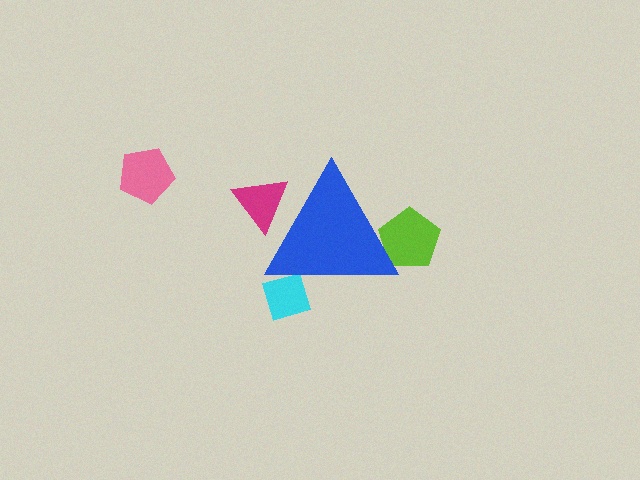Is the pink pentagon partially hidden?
No, the pink pentagon is fully visible.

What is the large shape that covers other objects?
A blue triangle.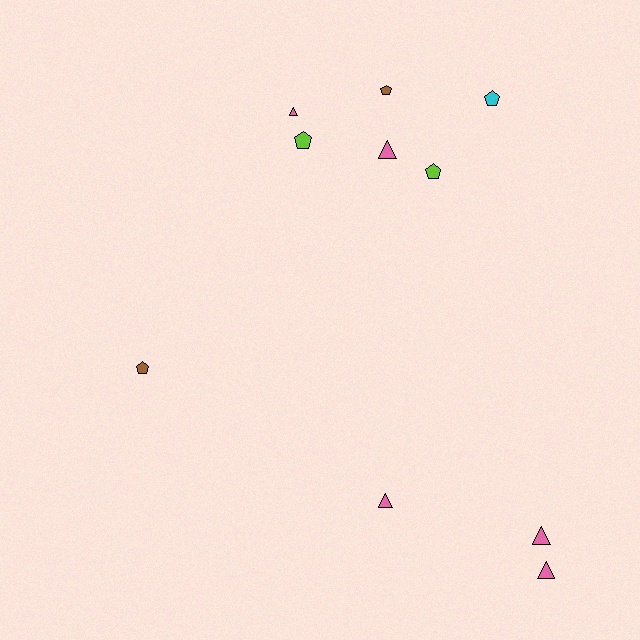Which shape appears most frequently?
Triangle, with 5 objects.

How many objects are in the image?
There are 10 objects.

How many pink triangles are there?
There are 5 pink triangles.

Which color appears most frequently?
Pink, with 5 objects.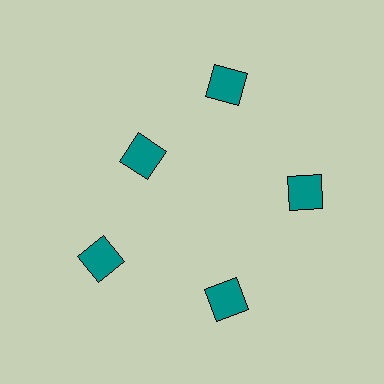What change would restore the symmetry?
The symmetry would be restored by moving it outward, back onto the ring so that all 5 diamonds sit at equal angles and equal distance from the center.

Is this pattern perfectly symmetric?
No. The 5 teal diamonds are arranged in a ring, but one element near the 10 o'clock position is pulled inward toward the center, breaking the 5-fold rotational symmetry.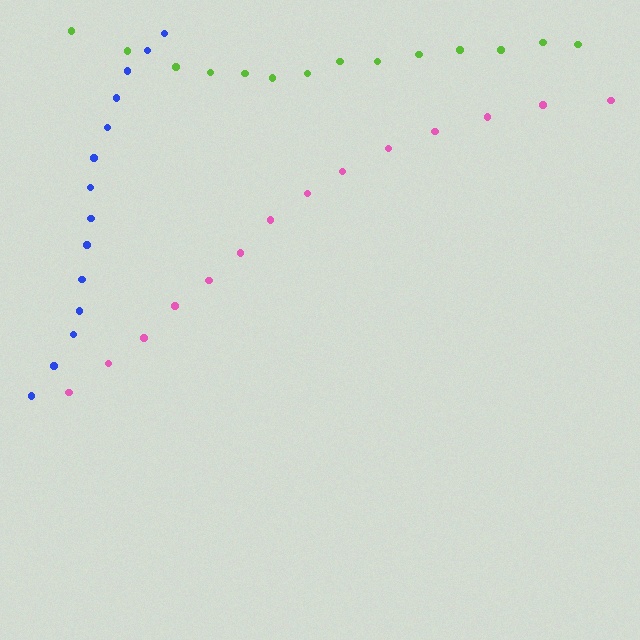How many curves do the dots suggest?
There are 3 distinct paths.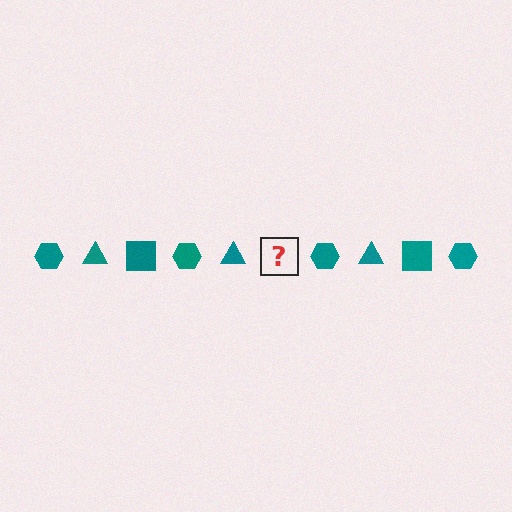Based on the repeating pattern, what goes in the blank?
The blank should be a teal square.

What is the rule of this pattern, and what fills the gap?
The rule is that the pattern cycles through hexagon, triangle, square shapes in teal. The gap should be filled with a teal square.